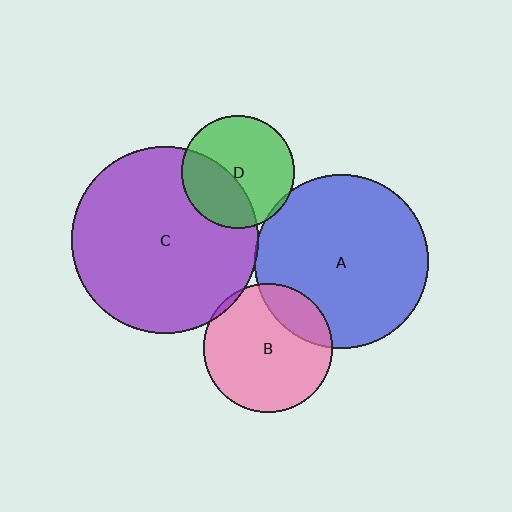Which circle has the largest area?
Circle C (purple).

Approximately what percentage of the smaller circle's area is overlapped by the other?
Approximately 5%.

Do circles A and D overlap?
Yes.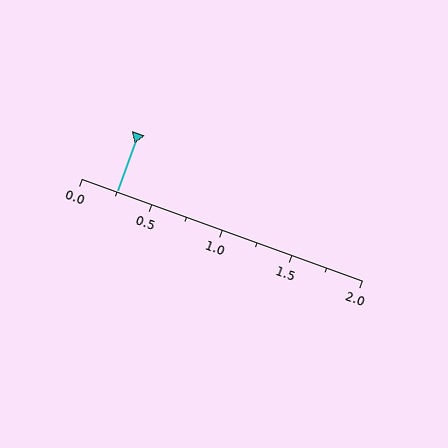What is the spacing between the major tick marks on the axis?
The major ticks are spaced 0.5 apart.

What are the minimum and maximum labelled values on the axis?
The axis runs from 0.0 to 2.0.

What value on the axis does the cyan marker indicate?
The marker indicates approximately 0.25.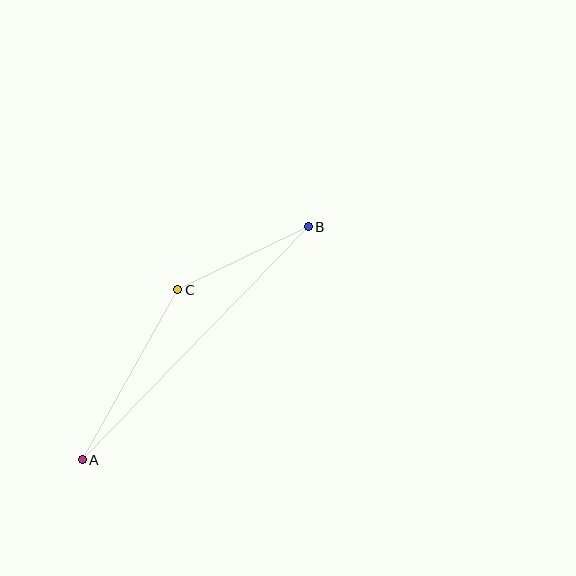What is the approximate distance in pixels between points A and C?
The distance between A and C is approximately 195 pixels.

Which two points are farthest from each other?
Points A and B are farthest from each other.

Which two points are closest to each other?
Points B and C are closest to each other.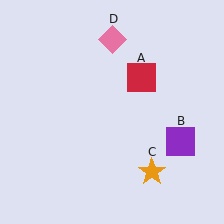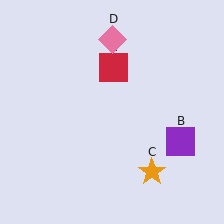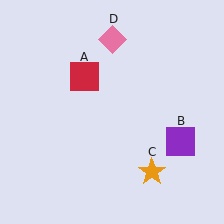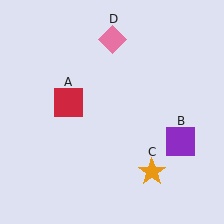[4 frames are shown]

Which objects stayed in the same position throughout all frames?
Purple square (object B) and orange star (object C) and pink diamond (object D) remained stationary.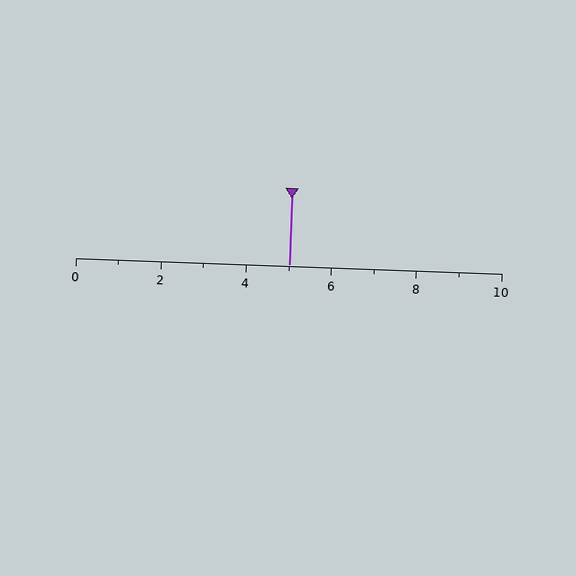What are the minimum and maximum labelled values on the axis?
The axis runs from 0 to 10.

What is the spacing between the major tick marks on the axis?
The major ticks are spaced 2 apart.